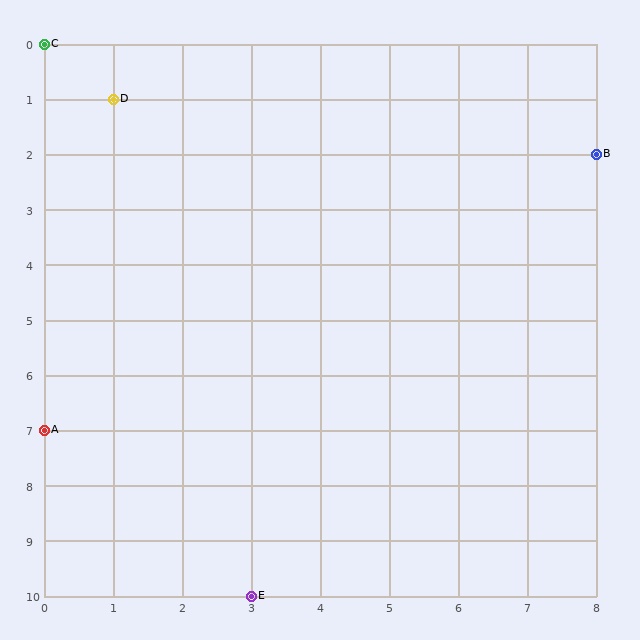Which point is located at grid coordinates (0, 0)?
Point C is at (0, 0).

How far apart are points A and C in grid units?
Points A and C are 7 rows apart.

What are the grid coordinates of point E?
Point E is at grid coordinates (3, 10).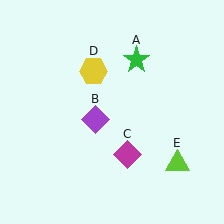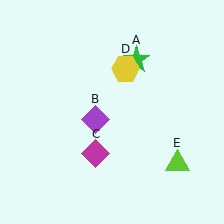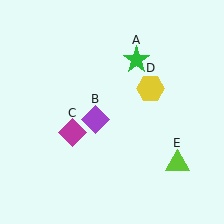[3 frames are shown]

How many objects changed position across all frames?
2 objects changed position: magenta diamond (object C), yellow hexagon (object D).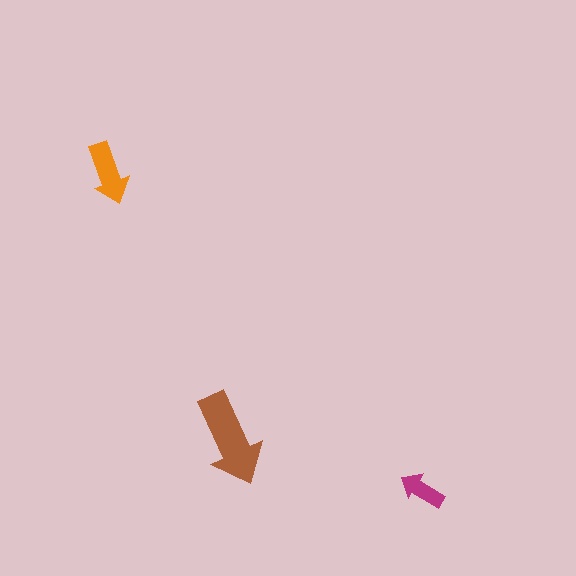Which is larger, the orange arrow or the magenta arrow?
The orange one.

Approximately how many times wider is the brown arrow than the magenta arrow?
About 2 times wider.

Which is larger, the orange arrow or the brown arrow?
The brown one.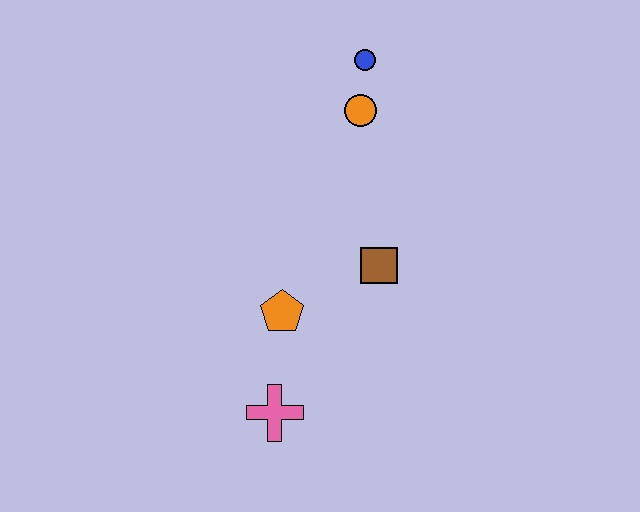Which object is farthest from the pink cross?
The blue circle is farthest from the pink cross.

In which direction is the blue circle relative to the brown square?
The blue circle is above the brown square.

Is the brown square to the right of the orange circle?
Yes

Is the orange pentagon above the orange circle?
No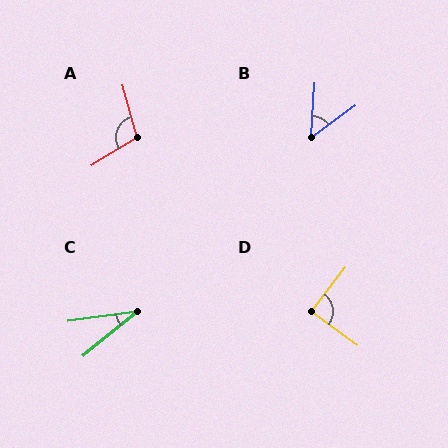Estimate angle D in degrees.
Approximately 89 degrees.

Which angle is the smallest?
C, at approximately 32 degrees.